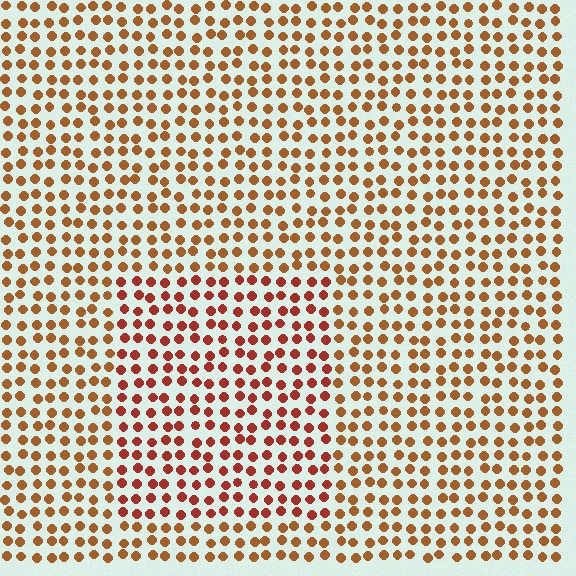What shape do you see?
I see a rectangle.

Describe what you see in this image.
The image is filled with small brown elements in a uniform arrangement. A rectangle-shaped region is visible where the elements are tinted to a slightly different hue, forming a subtle color boundary.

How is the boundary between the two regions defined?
The boundary is defined purely by a slight shift in hue (about 25 degrees). Spacing, size, and orientation are identical on both sides.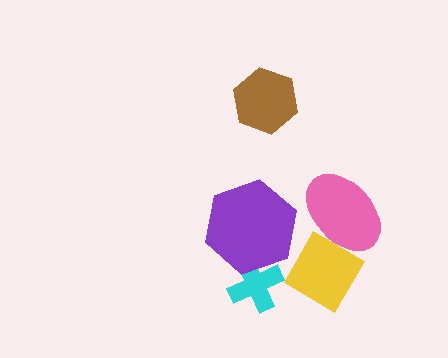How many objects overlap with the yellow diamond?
1 object overlaps with the yellow diamond.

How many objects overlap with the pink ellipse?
1 object overlaps with the pink ellipse.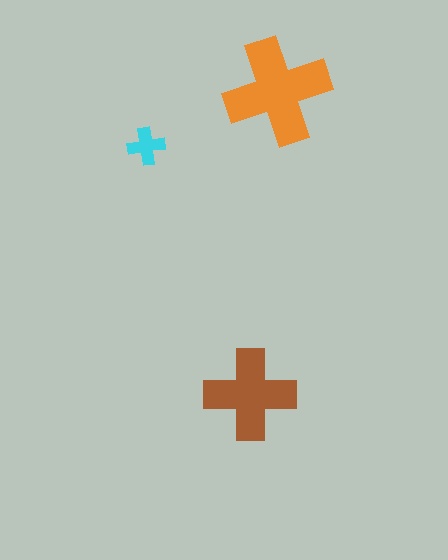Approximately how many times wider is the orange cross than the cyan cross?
About 3 times wider.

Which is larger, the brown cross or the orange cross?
The orange one.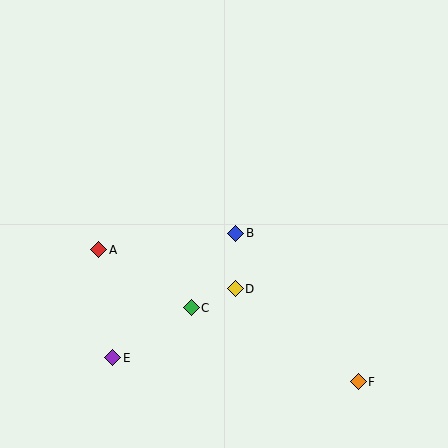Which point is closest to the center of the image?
Point B at (236, 233) is closest to the center.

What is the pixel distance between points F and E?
The distance between F and E is 247 pixels.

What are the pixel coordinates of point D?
Point D is at (235, 289).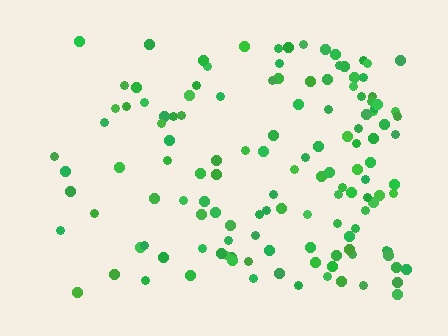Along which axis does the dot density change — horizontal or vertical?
Horizontal.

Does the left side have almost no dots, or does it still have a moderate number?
Still a moderate number, just noticeably fewer than the right.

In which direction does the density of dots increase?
From left to right, with the right side densest.